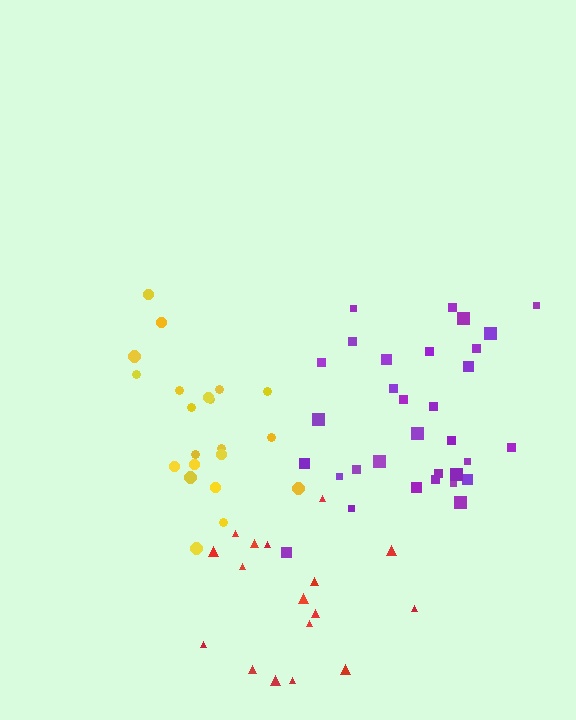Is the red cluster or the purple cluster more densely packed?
Purple.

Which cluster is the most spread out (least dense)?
Yellow.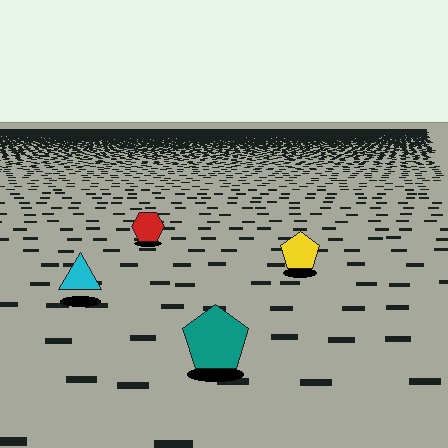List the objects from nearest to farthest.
From nearest to farthest: the teal pentagon, the cyan triangle, the yellow pentagon, the red hexagon.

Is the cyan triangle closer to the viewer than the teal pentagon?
No. The teal pentagon is closer — you can tell from the texture gradient: the ground texture is coarser near it.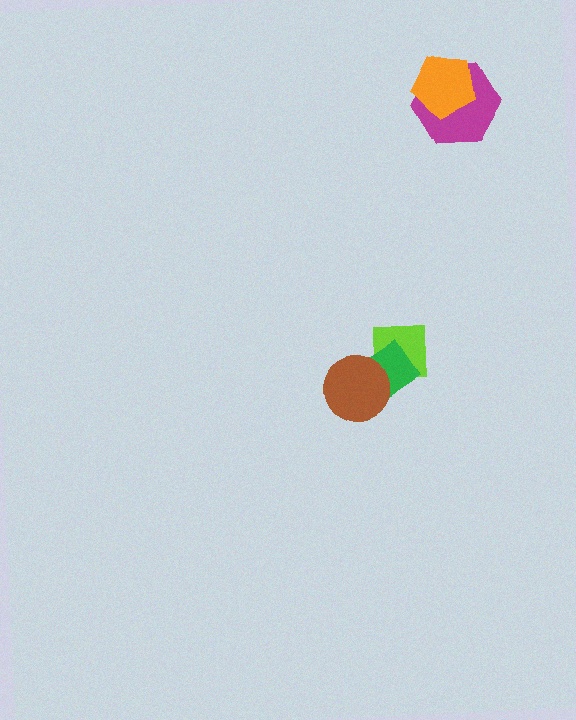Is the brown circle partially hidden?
No, no other shape covers it.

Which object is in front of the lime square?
The green diamond is in front of the lime square.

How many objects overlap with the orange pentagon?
1 object overlaps with the orange pentagon.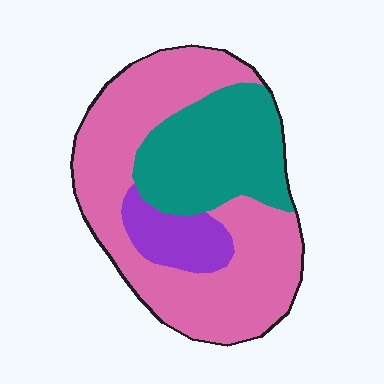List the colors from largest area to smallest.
From largest to smallest: pink, teal, purple.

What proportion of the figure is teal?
Teal takes up between a sixth and a third of the figure.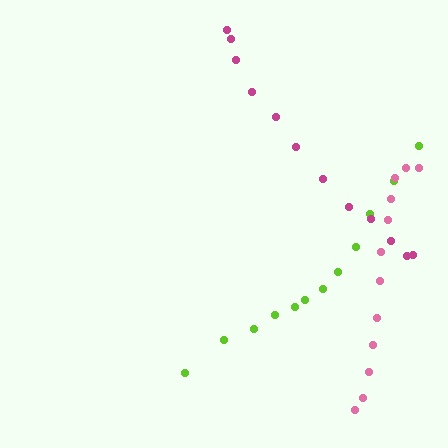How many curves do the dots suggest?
There are 3 distinct paths.